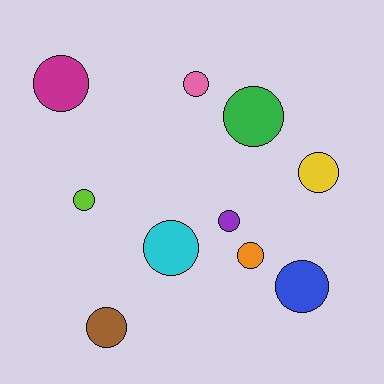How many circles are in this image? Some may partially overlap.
There are 10 circles.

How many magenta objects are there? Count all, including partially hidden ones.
There is 1 magenta object.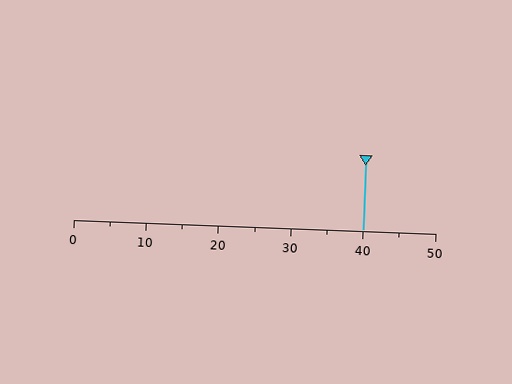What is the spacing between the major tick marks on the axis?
The major ticks are spaced 10 apart.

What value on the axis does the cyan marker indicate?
The marker indicates approximately 40.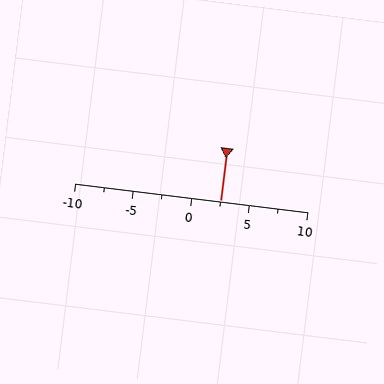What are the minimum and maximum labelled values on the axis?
The axis runs from -10 to 10.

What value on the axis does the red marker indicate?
The marker indicates approximately 2.5.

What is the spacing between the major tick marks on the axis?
The major ticks are spaced 5 apart.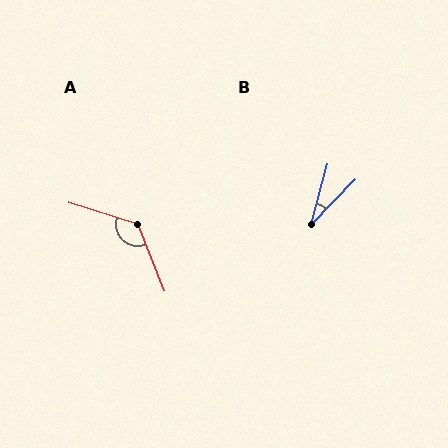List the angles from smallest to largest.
B (29°), A (129°).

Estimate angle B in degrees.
Approximately 29 degrees.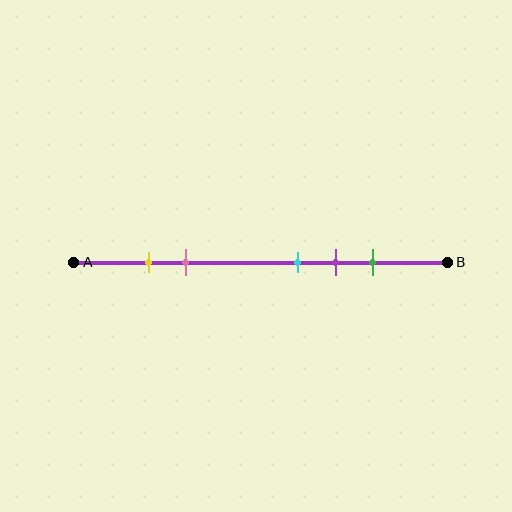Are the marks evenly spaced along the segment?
No, the marks are not evenly spaced.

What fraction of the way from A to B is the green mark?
The green mark is approximately 80% (0.8) of the way from A to B.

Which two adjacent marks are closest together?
The yellow and pink marks are the closest adjacent pair.